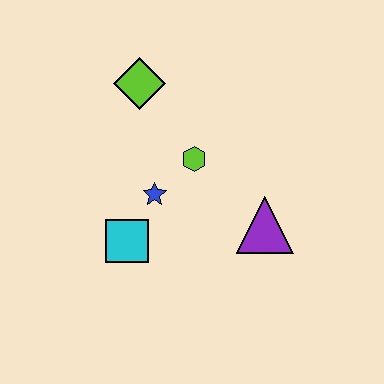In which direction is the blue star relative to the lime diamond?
The blue star is below the lime diamond.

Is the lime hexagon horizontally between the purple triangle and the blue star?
Yes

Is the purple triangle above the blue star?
No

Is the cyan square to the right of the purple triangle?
No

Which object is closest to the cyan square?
The blue star is closest to the cyan square.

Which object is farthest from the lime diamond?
The purple triangle is farthest from the lime diamond.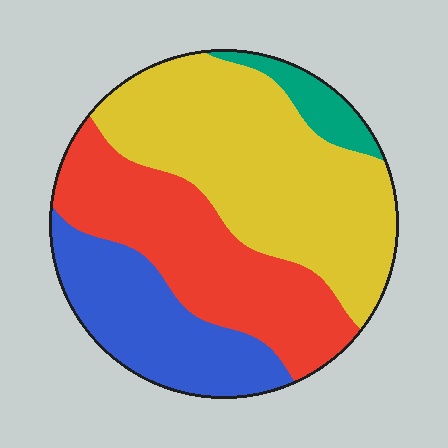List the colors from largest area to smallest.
From largest to smallest: yellow, red, blue, teal.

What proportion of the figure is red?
Red covers 30% of the figure.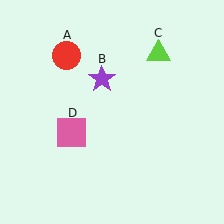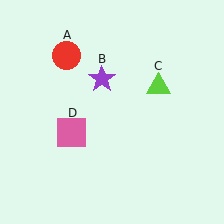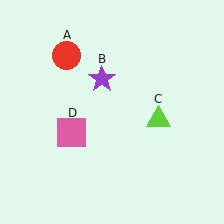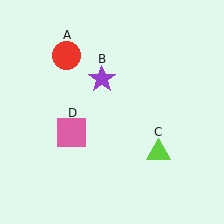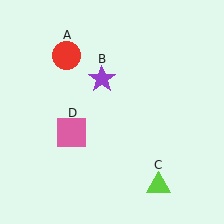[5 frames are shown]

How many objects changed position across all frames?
1 object changed position: lime triangle (object C).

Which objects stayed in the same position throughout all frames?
Red circle (object A) and purple star (object B) and pink square (object D) remained stationary.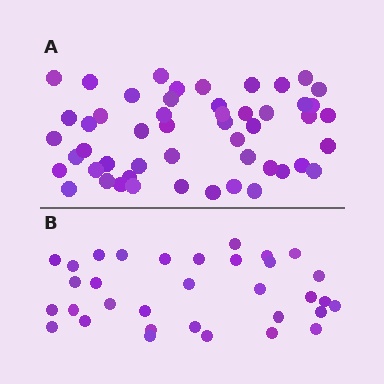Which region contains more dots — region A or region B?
Region A (the top region) has more dots.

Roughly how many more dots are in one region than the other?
Region A has approximately 20 more dots than region B.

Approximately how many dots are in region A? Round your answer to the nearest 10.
About 50 dots. (The exact count is 51, which rounds to 50.)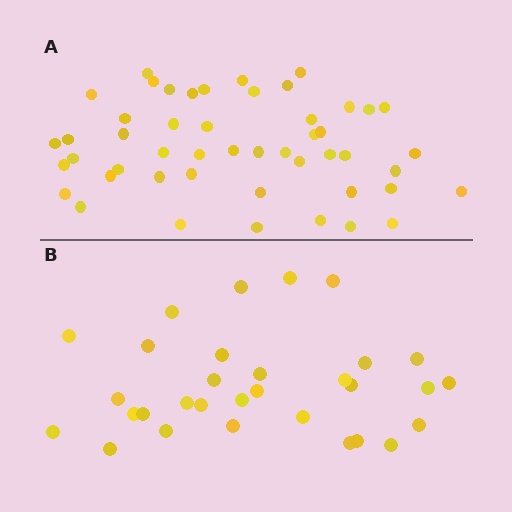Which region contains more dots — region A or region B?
Region A (the top region) has more dots.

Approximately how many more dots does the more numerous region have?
Region A has approximately 20 more dots than region B.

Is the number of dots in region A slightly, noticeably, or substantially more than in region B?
Region A has substantially more. The ratio is roughly 1.6 to 1.